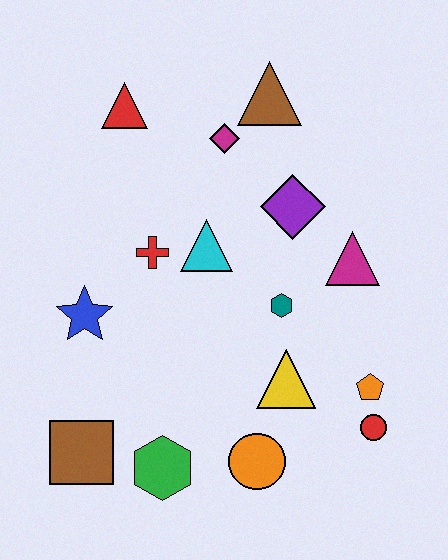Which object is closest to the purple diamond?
The magenta triangle is closest to the purple diamond.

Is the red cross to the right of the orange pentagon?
No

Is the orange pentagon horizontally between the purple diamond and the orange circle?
No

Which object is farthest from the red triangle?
The red circle is farthest from the red triangle.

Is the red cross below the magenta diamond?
Yes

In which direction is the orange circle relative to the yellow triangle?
The orange circle is below the yellow triangle.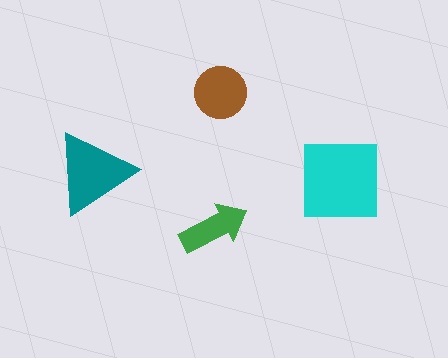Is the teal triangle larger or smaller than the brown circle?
Larger.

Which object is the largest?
The cyan square.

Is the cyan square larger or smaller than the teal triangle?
Larger.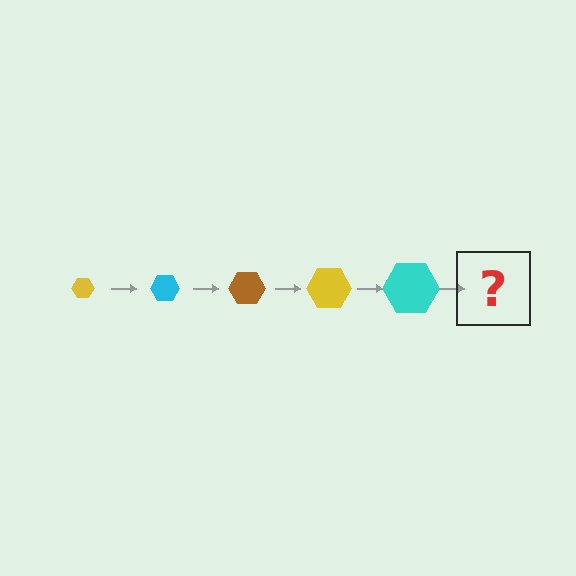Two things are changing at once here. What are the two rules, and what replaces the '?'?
The two rules are that the hexagon grows larger each step and the color cycles through yellow, cyan, and brown. The '?' should be a brown hexagon, larger than the previous one.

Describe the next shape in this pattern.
It should be a brown hexagon, larger than the previous one.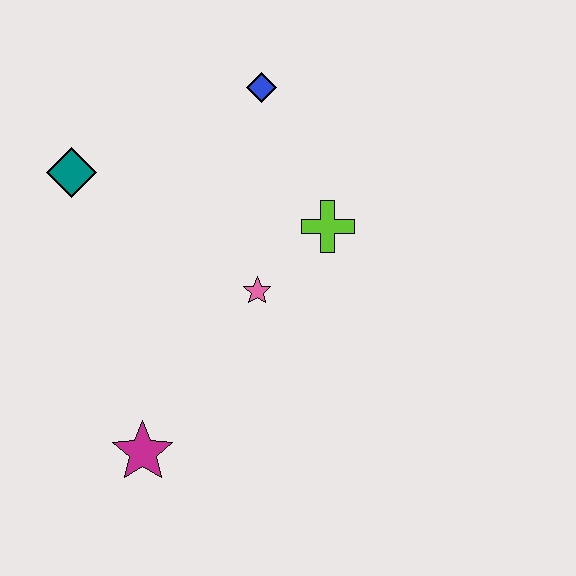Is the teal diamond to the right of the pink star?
No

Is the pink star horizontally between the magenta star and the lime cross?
Yes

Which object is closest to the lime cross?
The pink star is closest to the lime cross.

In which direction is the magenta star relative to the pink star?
The magenta star is below the pink star.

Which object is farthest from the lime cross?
The magenta star is farthest from the lime cross.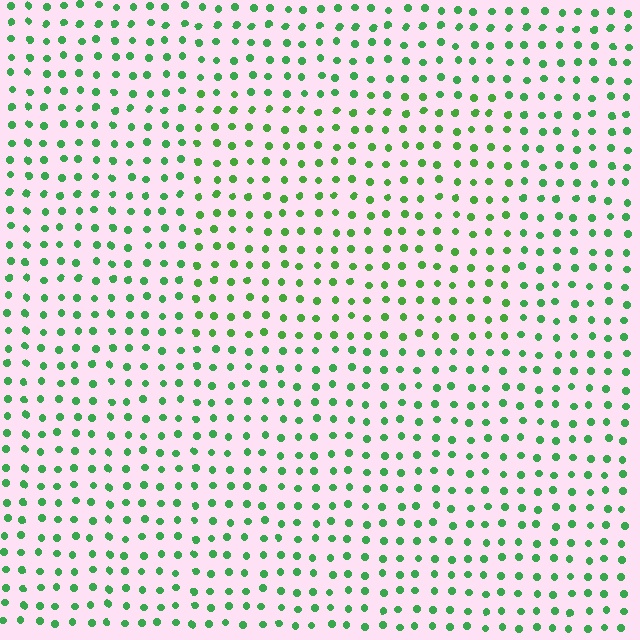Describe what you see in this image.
The image is filled with small green elements in a uniform arrangement. A rectangle-shaped region is visible where the elements are tinted to a slightly different hue, forming a subtle color boundary.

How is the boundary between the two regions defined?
The boundary is defined purely by a slight shift in hue (about 19 degrees). Spacing, size, and orientation are identical on both sides.